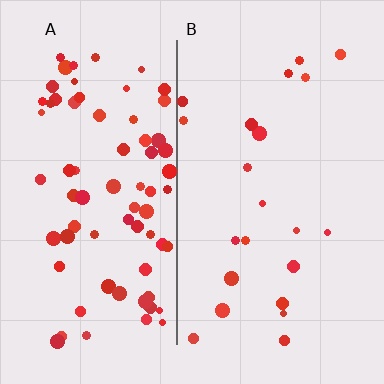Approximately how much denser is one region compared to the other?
Approximately 3.4× — region A over region B.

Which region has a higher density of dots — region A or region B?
A (the left).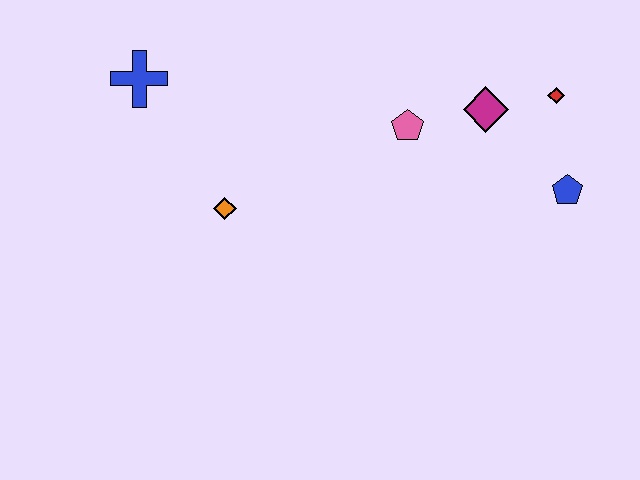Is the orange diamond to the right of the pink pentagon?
No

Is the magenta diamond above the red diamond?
No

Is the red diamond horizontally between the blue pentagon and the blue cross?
Yes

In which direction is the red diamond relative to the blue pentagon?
The red diamond is above the blue pentagon.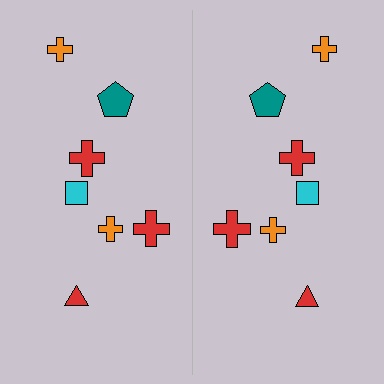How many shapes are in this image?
There are 14 shapes in this image.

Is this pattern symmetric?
Yes, this pattern has bilateral (reflection) symmetry.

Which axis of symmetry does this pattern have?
The pattern has a vertical axis of symmetry running through the center of the image.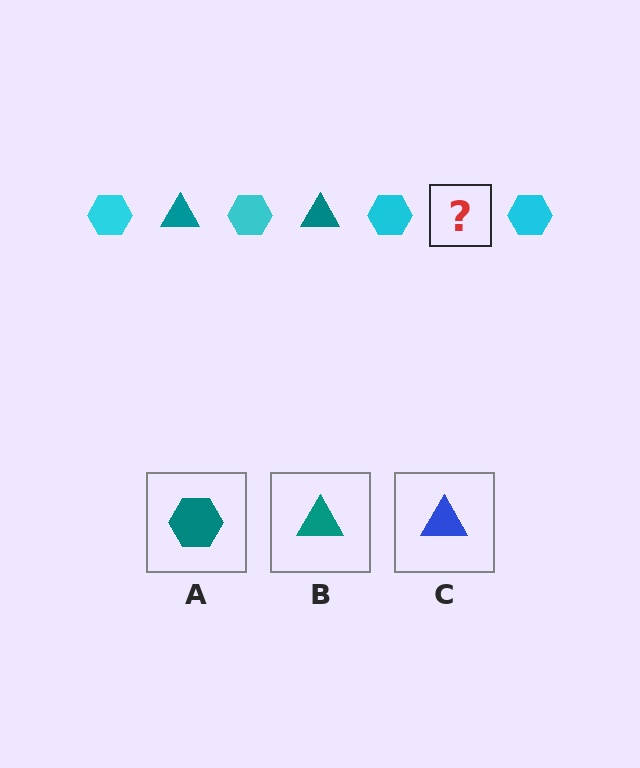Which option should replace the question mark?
Option B.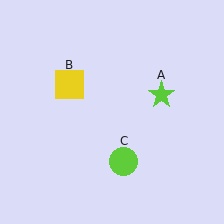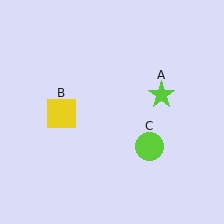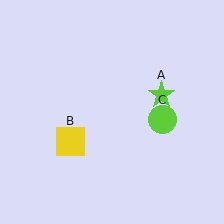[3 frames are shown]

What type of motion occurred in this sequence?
The yellow square (object B), lime circle (object C) rotated counterclockwise around the center of the scene.